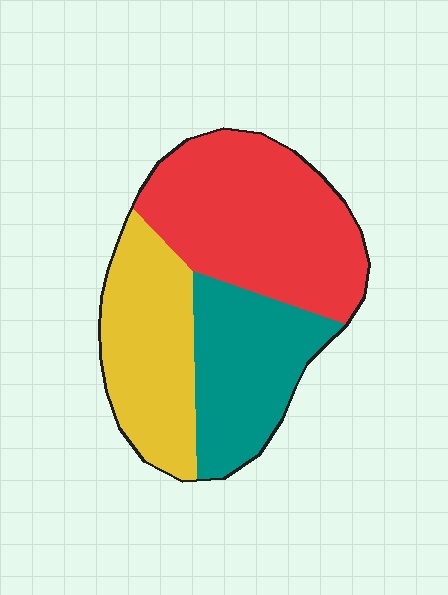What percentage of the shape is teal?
Teal takes up between a quarter and a half of the shape.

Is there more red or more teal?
Red.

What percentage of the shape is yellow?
Yellow covers around 30% of the shape.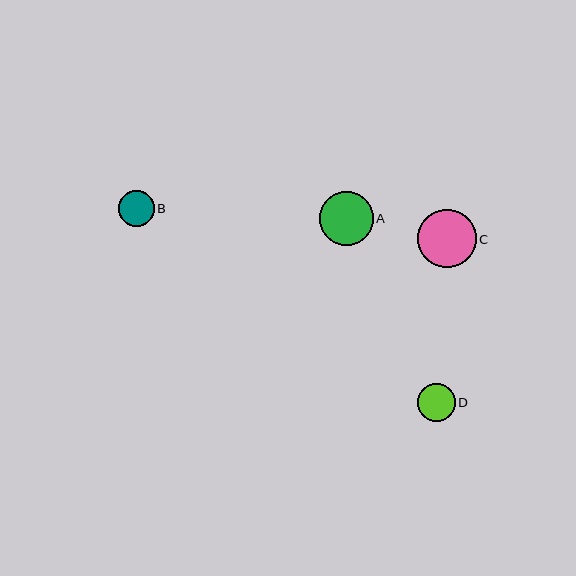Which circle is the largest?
Circle C is the largest with a size of approximately 58 pixels.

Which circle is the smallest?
Circle B is the smallest with a size of approximately 36 pixels.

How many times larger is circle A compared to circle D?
Circle A is approximately 1.4 times the size of circle D.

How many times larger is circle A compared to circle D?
Circle A is approximately 1.4 times the size of circle D.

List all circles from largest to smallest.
From largest to smallest: C, A, D, B.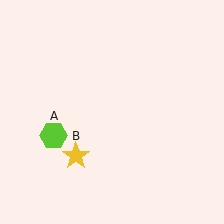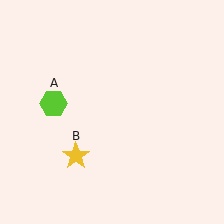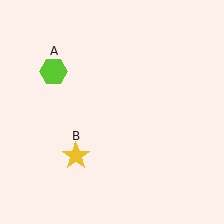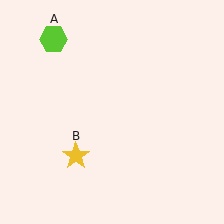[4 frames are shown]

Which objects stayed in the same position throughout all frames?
Yellow star (object B) remained stationary.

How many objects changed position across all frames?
1 object changed position: lime hexagon (object A).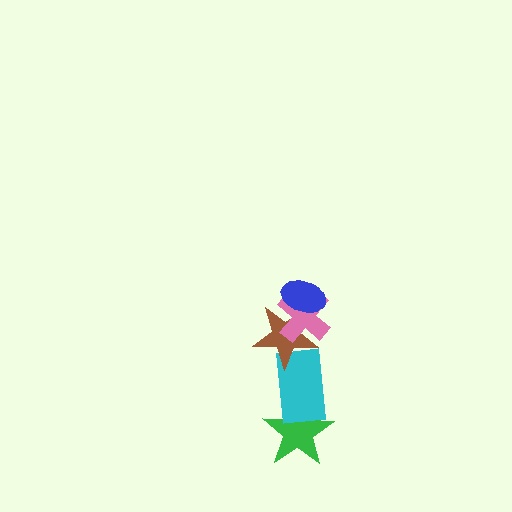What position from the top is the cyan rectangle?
The cyan rectangle is 4th from the top.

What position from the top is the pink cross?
The pink cross is 2nd from the top.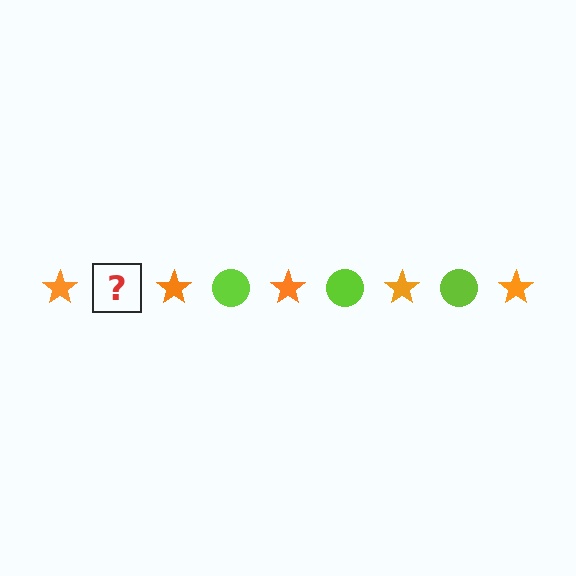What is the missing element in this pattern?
The missing element is a lime circle.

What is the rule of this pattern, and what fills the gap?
The rule is that the pattern alternates between orange star and lime circle. The gap should be filled with a lime circle.